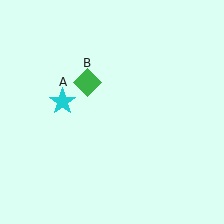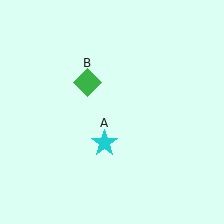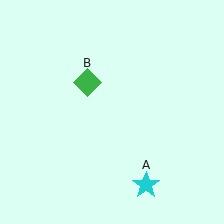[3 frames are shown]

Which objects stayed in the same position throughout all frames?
Green diamond (object B) remained stationary.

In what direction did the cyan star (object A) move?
The cyan star (object A) moved down and to the right.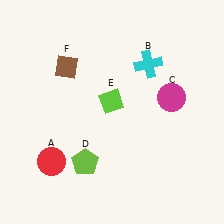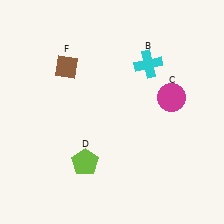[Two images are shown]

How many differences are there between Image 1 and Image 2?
There are 2 differences between the two images.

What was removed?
The red circle (A), the lime diamond (E) were removed in Image 2.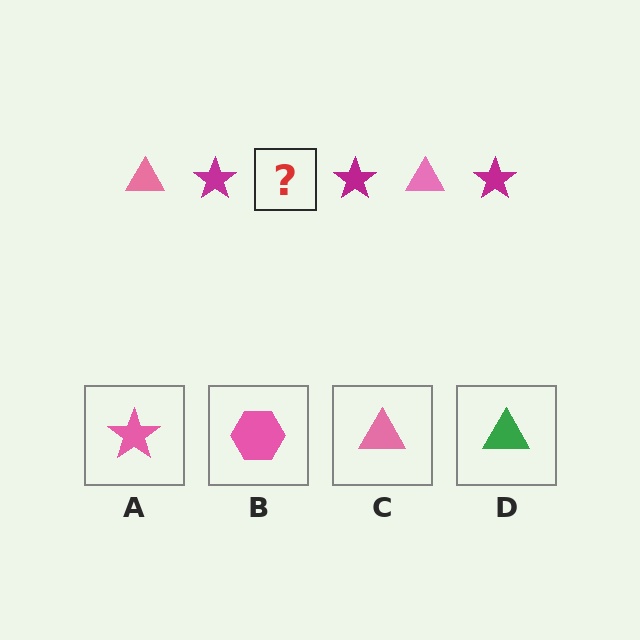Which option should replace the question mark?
Option C.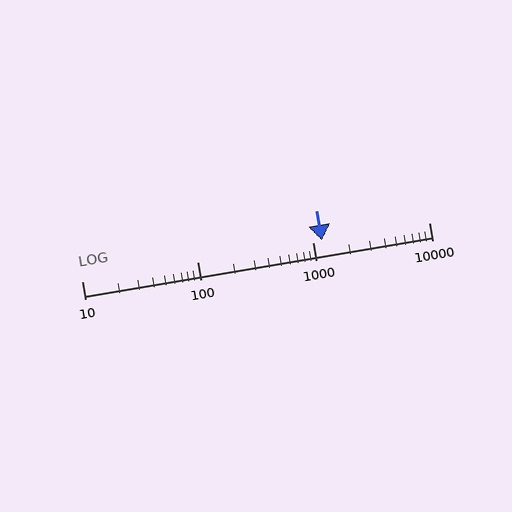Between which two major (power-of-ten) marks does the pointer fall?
The pointer is between 1000 and 10000.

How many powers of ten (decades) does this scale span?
The scale spans 3 decades, from 10 to 10000.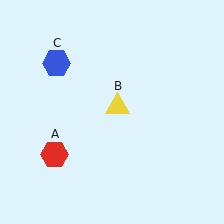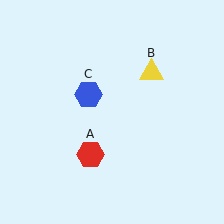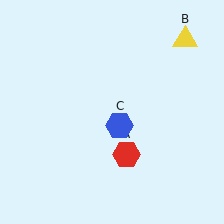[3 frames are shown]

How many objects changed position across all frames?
3 objects changed position: red hexagon (object A), yellow triangle (object B), blue hexagon (object C).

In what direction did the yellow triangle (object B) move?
The yellow triangle (object B) moved up and to the right.